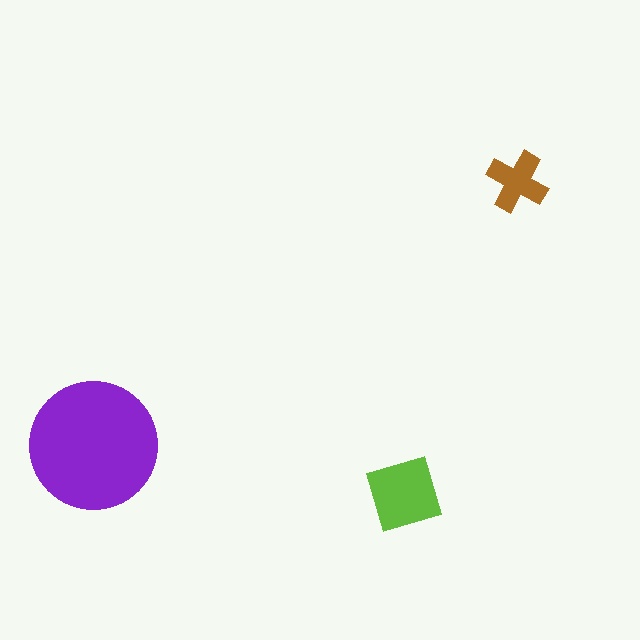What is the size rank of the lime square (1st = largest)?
2nd.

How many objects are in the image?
There are 3 objects in the image.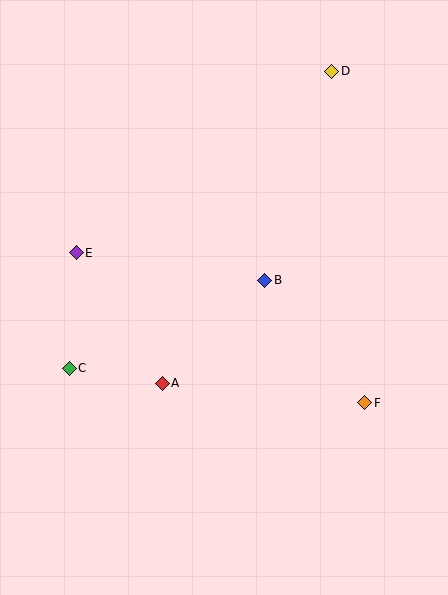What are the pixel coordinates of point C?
Point C is at (69, 368).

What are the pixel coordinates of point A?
Point A is at (162, 383).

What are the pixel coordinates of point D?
Point D is at (332, 71).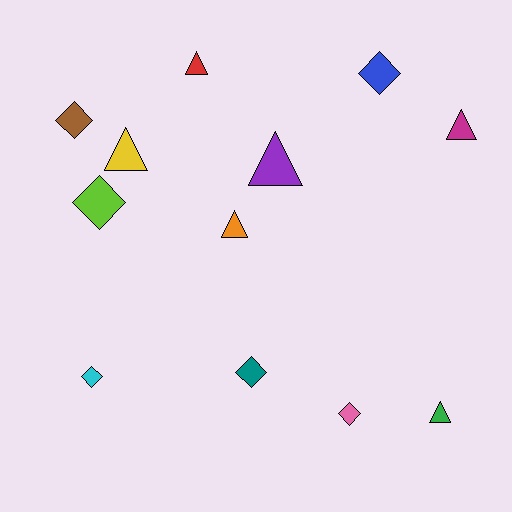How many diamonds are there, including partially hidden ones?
There are 6 diamonds.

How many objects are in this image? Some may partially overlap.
There are 12 objects.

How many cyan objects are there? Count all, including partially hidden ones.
There is 1 cyan object.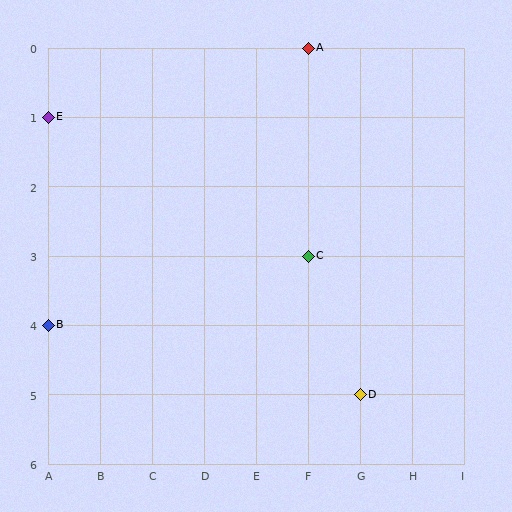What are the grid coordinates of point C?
Point C is at grid coordinates (F, 3).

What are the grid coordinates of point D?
Point D is at grid coordinates (G, 5).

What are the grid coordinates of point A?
Point A is at grid coordinates (F, 0).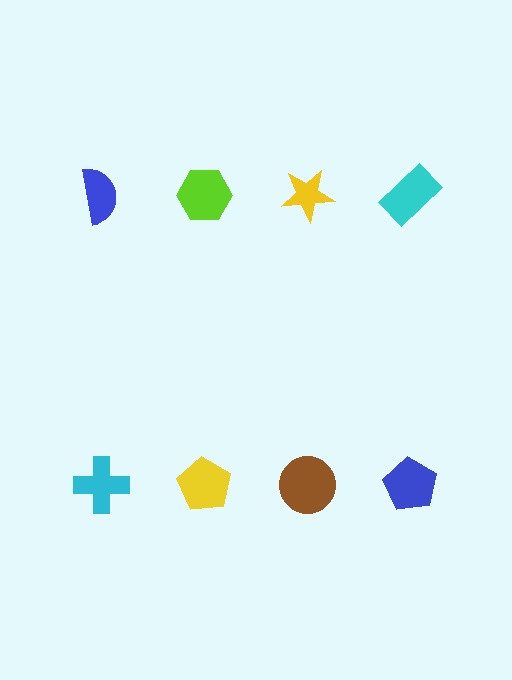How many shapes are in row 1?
4 shapes.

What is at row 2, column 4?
A blue pentagon.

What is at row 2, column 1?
A cyan cross.